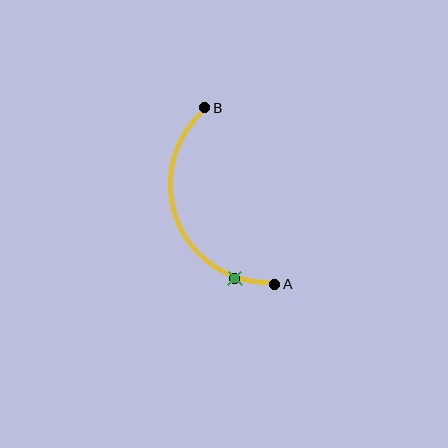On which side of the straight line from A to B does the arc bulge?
The arc bulges to the left of the straight line connecting A and B.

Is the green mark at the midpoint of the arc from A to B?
No. The green mark lies on the arc but is closer to endpoint A. The arc midpoint would be at the point on the curve equidistant along the arc from both A and B.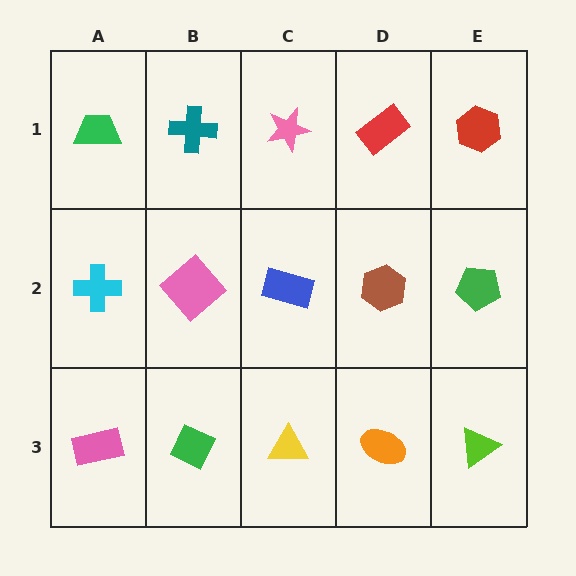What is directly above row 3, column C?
A blue rectangle.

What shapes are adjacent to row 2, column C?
A pink star (row 1, column C), a yellow triangle (row 3, column C), a pink diamond (row 2, column B), a brown hexagon (row 2, column D).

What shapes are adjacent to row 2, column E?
A red hexagon (row 1, column E), a lime triangle (row 3, column E), a brown hexagon (row 2, column D).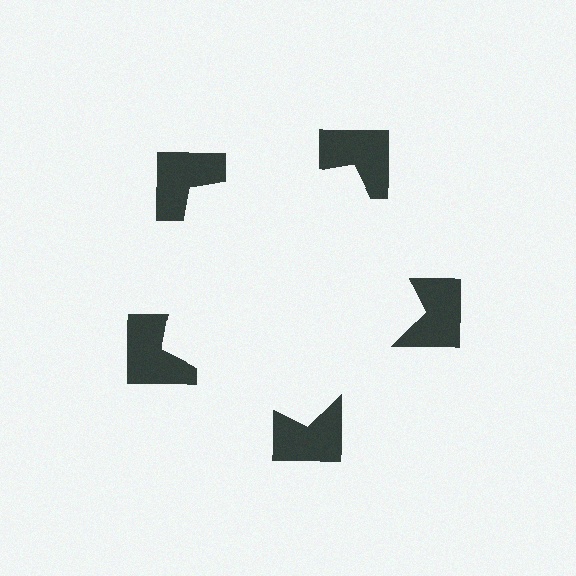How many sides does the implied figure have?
5 sides.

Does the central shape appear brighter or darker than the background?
It typically appears slightly brighter than the background, even though no actual brightness change is drawn.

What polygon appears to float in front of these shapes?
An illusory pentagon — its edges are inferred from the aligned wedge cuts in the notched squares, not physically drawn.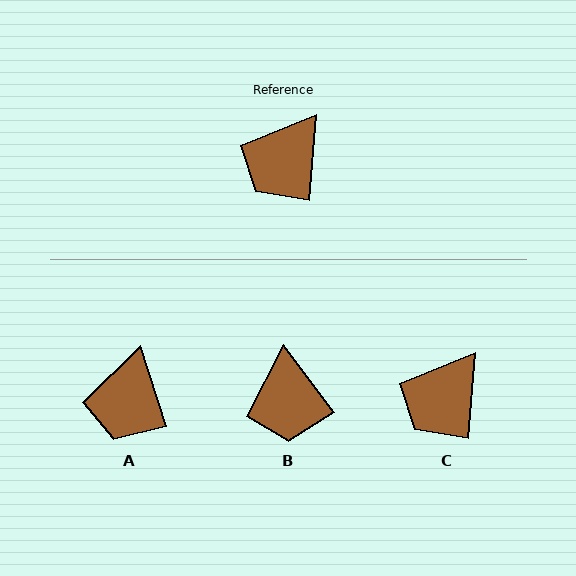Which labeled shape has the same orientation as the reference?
C.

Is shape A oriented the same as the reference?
No, it is off by about 23 degrees.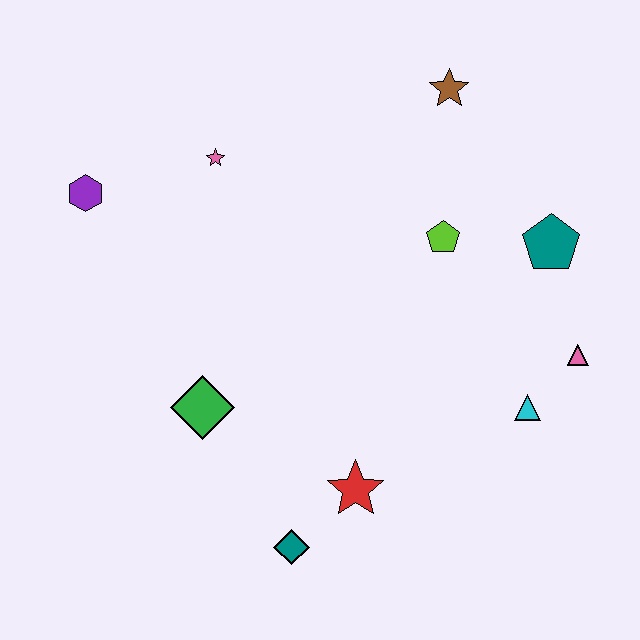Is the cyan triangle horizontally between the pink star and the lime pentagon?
No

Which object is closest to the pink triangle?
The cyan triangle is closest to the pink triangle.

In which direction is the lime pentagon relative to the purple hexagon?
The lime pentagon is to the right of the purple hexagon.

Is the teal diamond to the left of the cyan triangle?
Yes